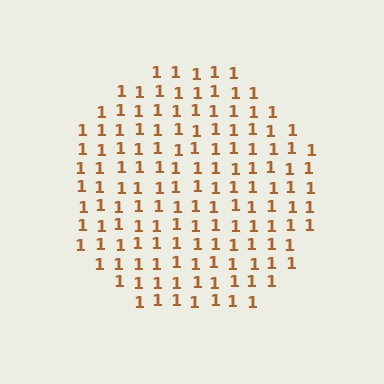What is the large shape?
The large shape is a circle.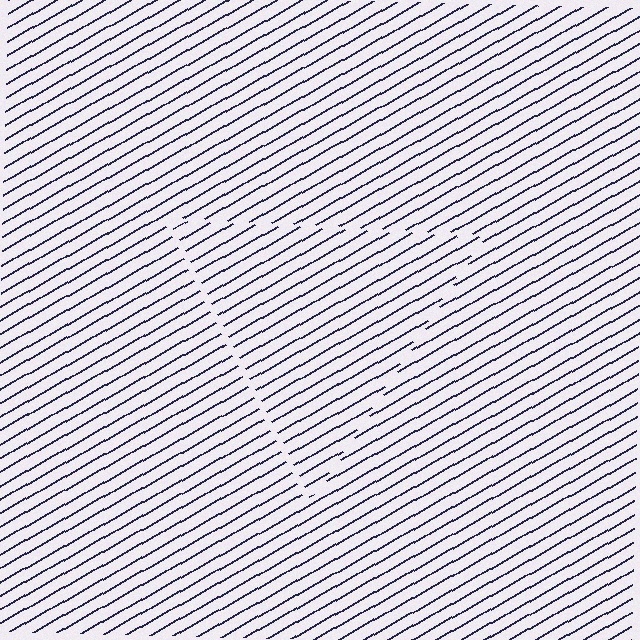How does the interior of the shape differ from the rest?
The interior of the shape contains the same grating, shifted by half a period — the contour is defined by the phase discontinuity where line-ends from the inner and outer gratings abut.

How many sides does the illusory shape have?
3 sides — the line-ends trace a triangle.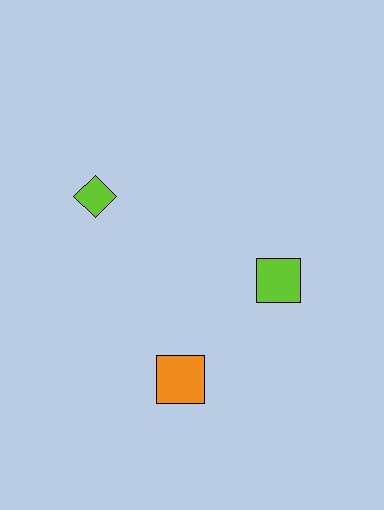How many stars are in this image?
There are no stars.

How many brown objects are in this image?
There are no brown objects.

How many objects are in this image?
There are 3 objects.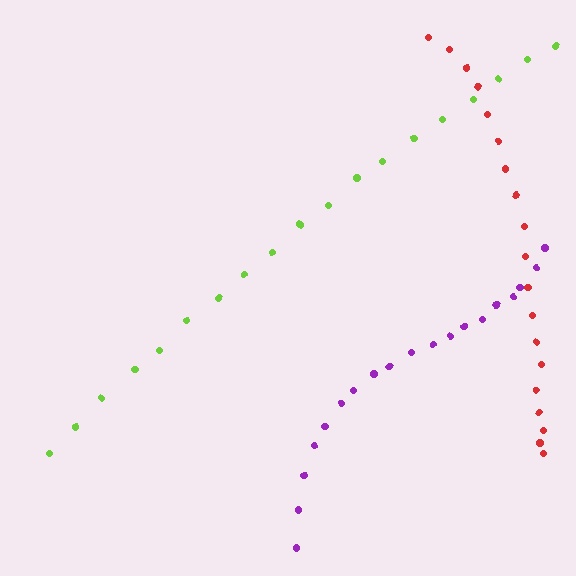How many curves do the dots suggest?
There are 3 distinct paths.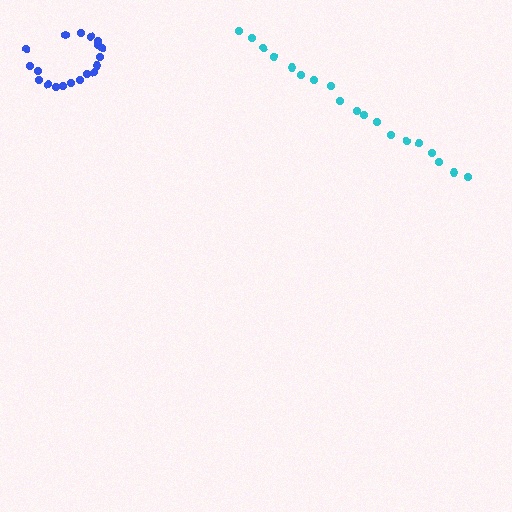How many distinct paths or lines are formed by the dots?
There are 2 distinct paths.